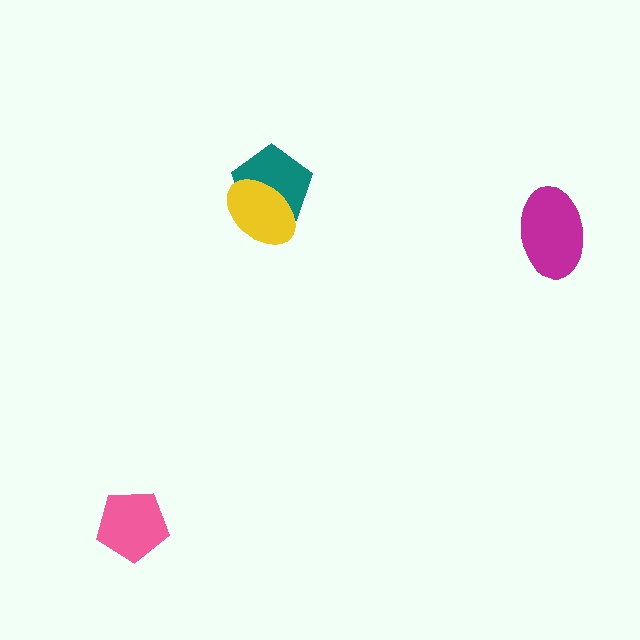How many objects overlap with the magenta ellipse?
0 objects overlap with the magenta ellipse.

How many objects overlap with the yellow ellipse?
1 object overlaps with the yellow ellipse.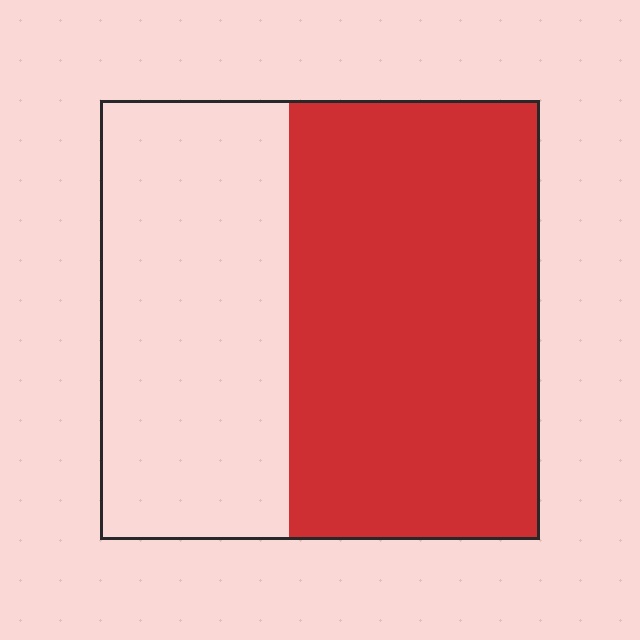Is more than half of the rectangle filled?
Yes.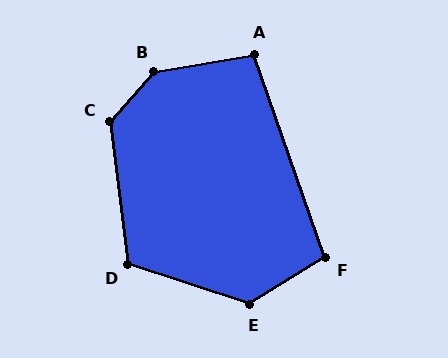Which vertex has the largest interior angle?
B, at approximately 142 degrees.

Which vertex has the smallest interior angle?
A, at approximately 100 degrees.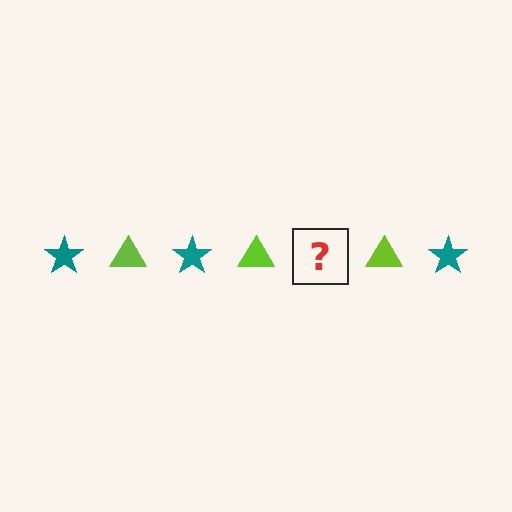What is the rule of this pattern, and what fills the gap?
The rule is that the pattern alternates between teal star and lime triangle. The gap should be filled with a teal star.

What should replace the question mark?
The question mark should be replaced with a teal star.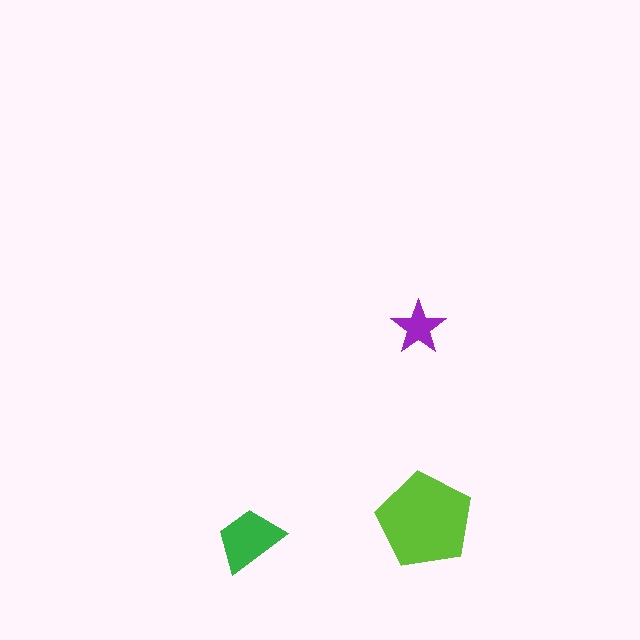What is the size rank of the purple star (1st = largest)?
3rd.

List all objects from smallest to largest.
The purple star, the green trapezoid, the lime pentagon.